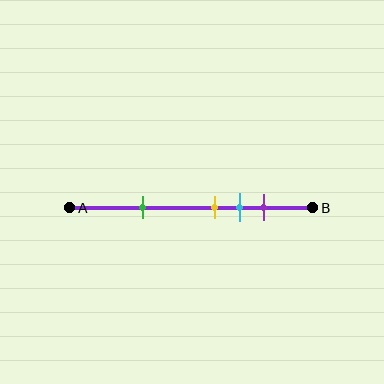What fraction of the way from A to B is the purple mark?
The purple mark is approximately 80% (0.8) of the way from A to B.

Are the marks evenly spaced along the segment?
No, the marks are not evenly spaced.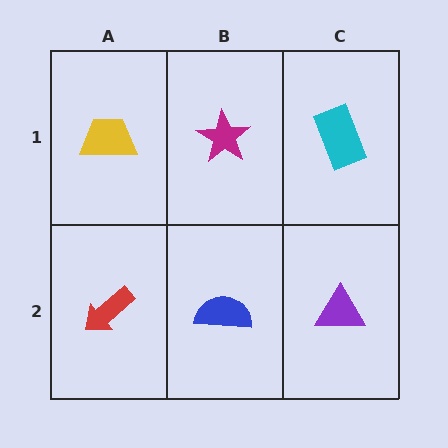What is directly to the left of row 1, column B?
A yellow trapezoid.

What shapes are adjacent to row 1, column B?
A blue semicircle (row 2, column B), a yellow trapezoid (row 1, column A), a cyan rectangle (row 1, column C).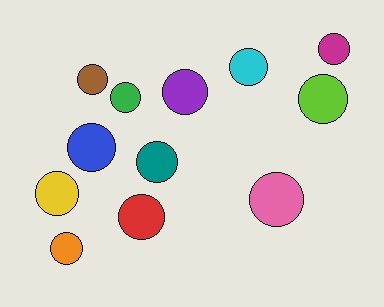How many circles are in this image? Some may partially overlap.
There are 12 circles.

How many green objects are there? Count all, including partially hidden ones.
There is 1 green object.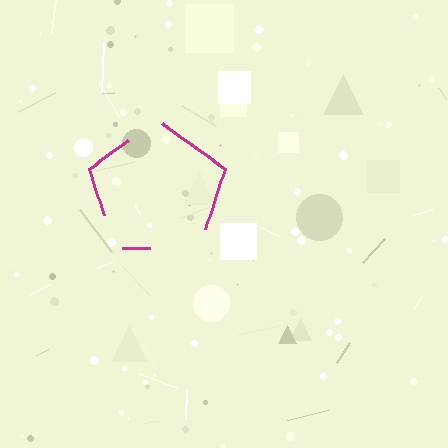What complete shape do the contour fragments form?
The contour fragments form a pentagon.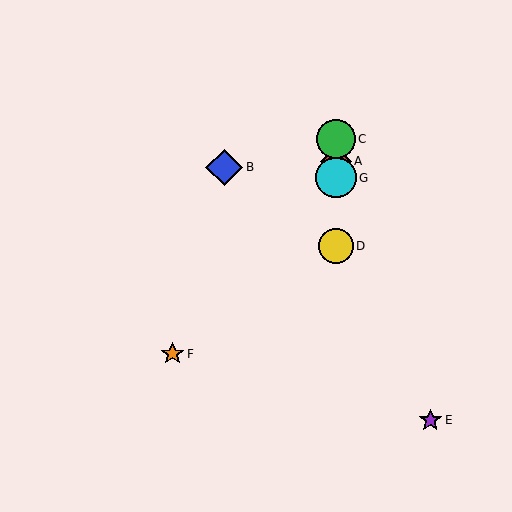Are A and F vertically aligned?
No, A is at x≈336 and F is at x≈172.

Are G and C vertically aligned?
Yes, both are at x≈336.